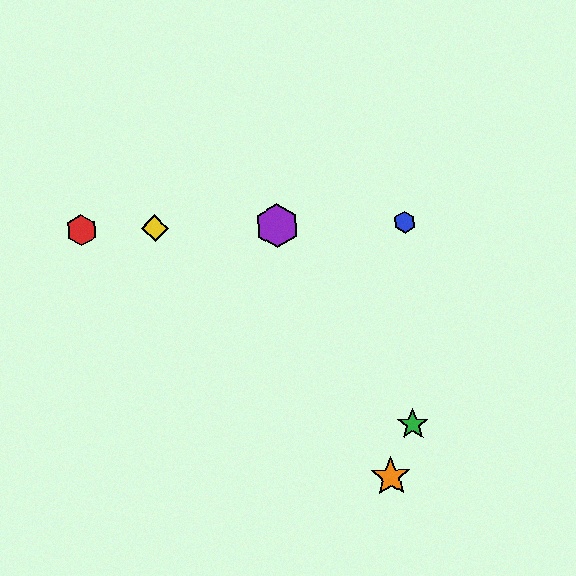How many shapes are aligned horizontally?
4 shapes (the red hexagon, the blue hexagon, the yellow diamond, the purple hexagon) are aligned horizontally.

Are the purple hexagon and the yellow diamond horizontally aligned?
Yes, both are at y≈226.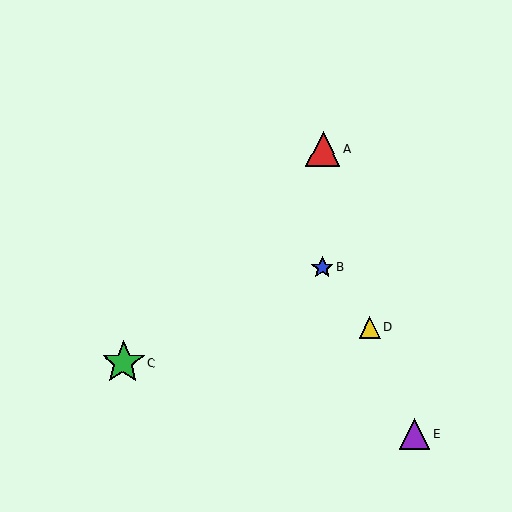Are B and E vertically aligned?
No, B is at x≈322 and E is at x≈415.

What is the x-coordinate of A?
Object A is at x≈323.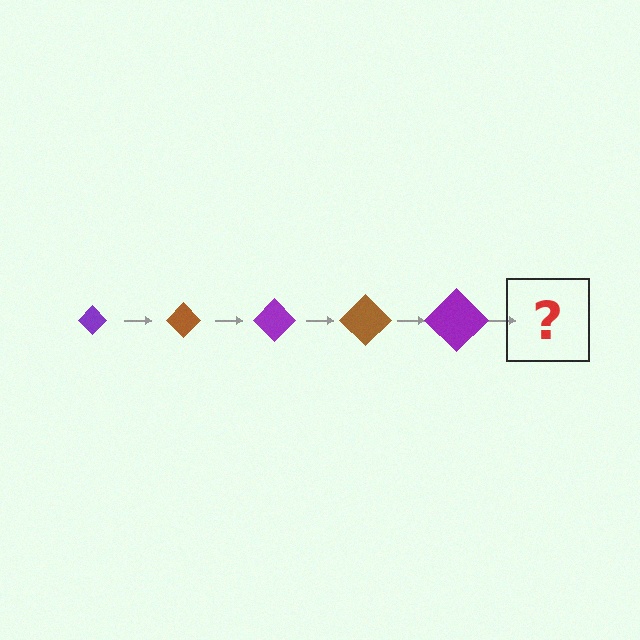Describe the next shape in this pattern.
It should be a brown diamond, larger than the previous one.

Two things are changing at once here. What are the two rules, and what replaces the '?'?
The two rules are that the diamond grows larger each step and the color cycles through purple and brown. The '?' should be a brown diamond, larger than the previous one.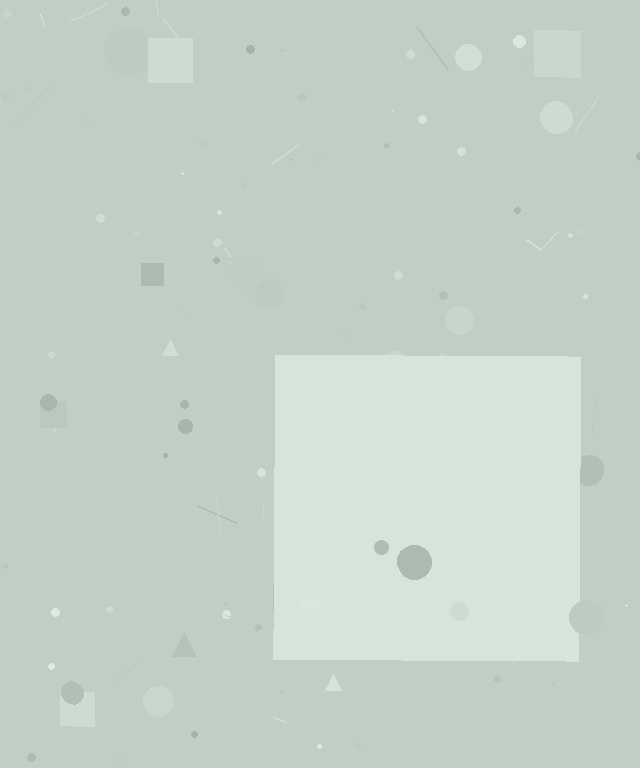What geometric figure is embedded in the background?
A square is embedded in the background.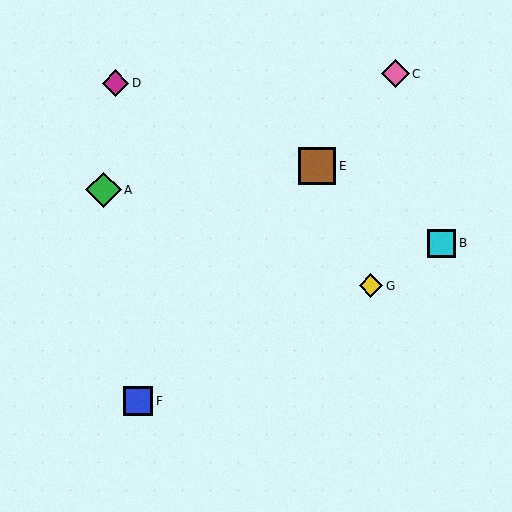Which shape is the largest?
The brown square (labeled E) is the largest.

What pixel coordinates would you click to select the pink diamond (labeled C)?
Click at (396, 74) to select the pink diamond C.